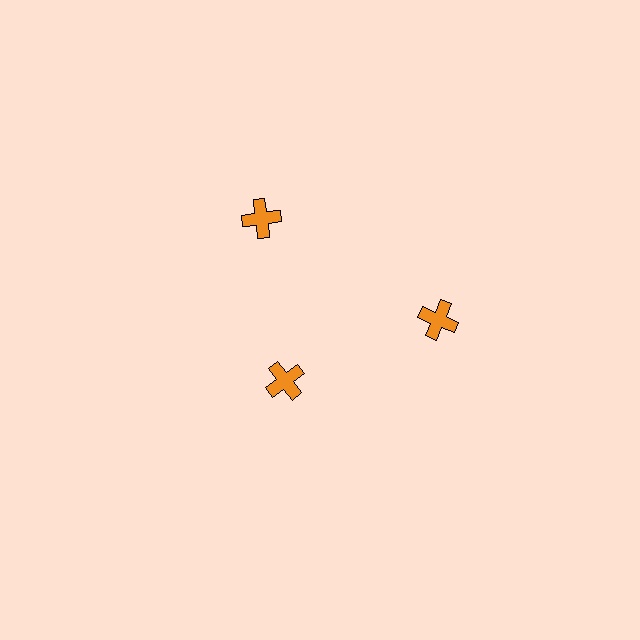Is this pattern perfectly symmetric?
No. The 3 orange crosses are arranged in a ring, but one element near the 7 o'clock position is pulled inward toward the center, breaking the 3-fold rotational symmetry.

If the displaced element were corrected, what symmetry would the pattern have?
It would have 3-fold rotational symmetry — the pattern would map onto itself every 120 degrees.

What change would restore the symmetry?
The symmetry would be restored by moving it outward, back onto the ring so that all 3 crosses sit at equal angles and equal distance from the center.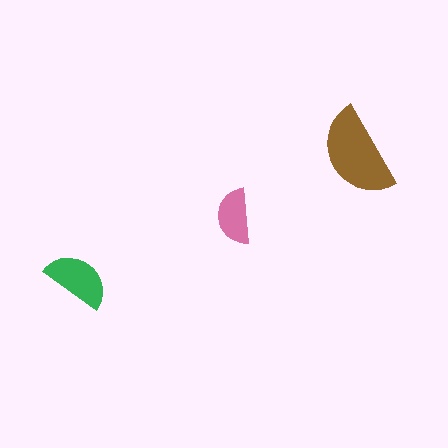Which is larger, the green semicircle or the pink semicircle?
The green one.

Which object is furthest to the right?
The brown semicircle is rightmost.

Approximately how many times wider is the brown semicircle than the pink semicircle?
About 1.5 times wider.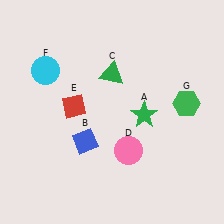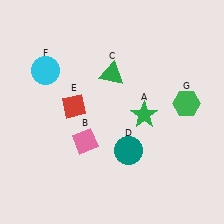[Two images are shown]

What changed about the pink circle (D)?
In Image 1, D is pink. In Image 2, it changed to teal.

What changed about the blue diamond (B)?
In Image 1, B is blue. In Image 2, it changed to pink.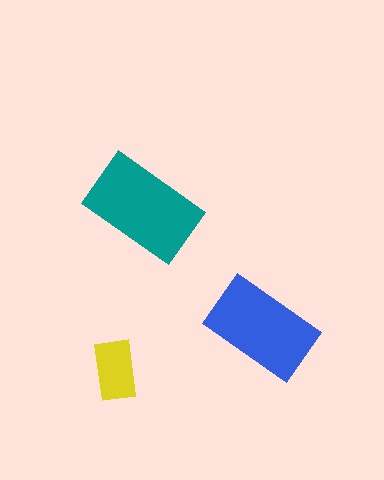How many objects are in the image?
There are 3 objects in the image.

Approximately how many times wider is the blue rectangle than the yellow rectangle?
About 2 times wider.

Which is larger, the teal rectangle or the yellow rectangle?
The teal one.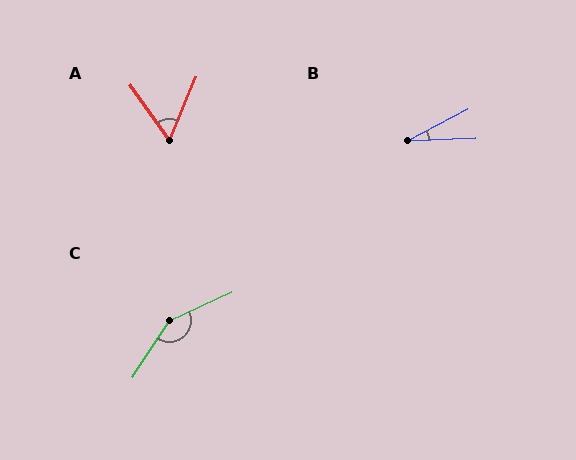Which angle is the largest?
C, at approximately 147 degrees.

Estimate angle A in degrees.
Approximately 58 degrees.